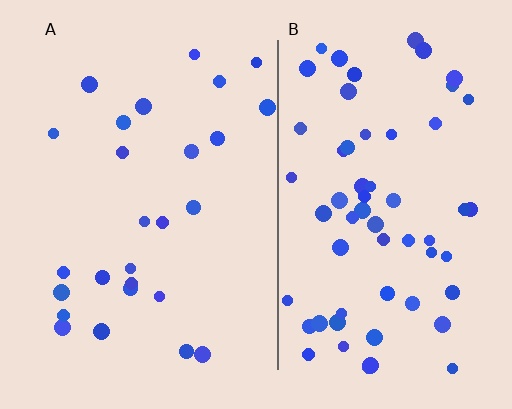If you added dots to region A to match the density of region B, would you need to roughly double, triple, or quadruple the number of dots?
Approximately double.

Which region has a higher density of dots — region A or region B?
B (the right).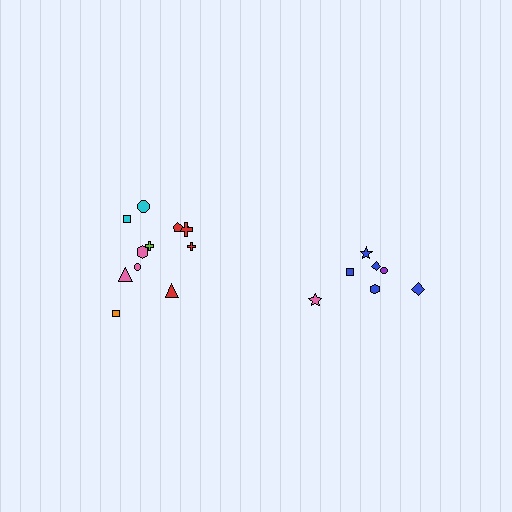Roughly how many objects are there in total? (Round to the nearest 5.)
Roughly 20 objects in total.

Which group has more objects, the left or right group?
The left group.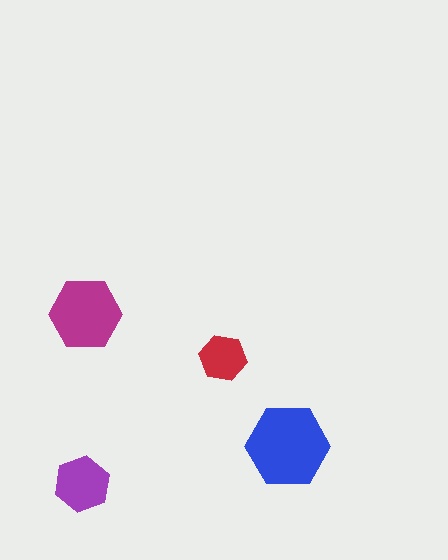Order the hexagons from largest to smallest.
the blue one, the magenta one, the purple one, the red one.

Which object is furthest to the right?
The blue hexagon is rightmost.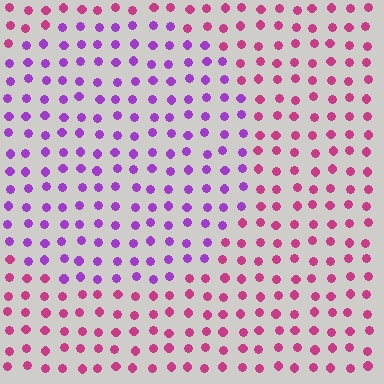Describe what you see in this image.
The image is filled with small magenta elements in a uniform arrangement. A circle-shaped region is visible where the elements are tinted to a slightly different hue, forming a subtle color boundary.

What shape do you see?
I see a circle.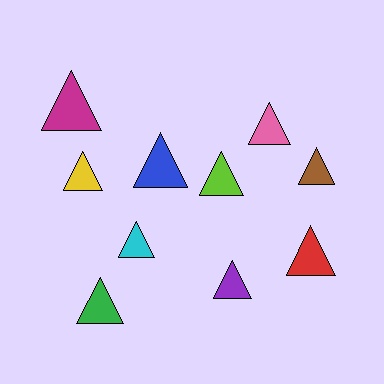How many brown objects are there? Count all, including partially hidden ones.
There is 1 brown object.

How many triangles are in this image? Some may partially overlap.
There are 10 triangles.